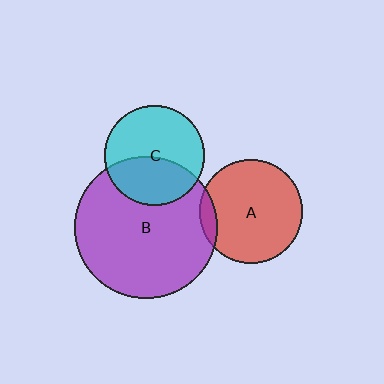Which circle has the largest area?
Circle B (purple).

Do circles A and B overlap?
Yes.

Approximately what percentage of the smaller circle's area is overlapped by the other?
Approximately 10%.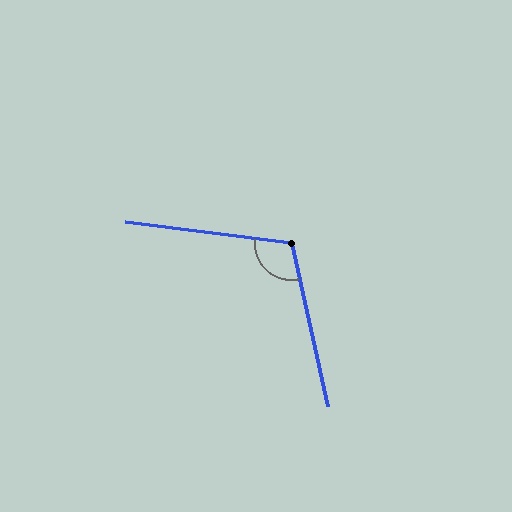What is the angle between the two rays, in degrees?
Approximately 110 degrees.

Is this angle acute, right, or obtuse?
It is obtuse.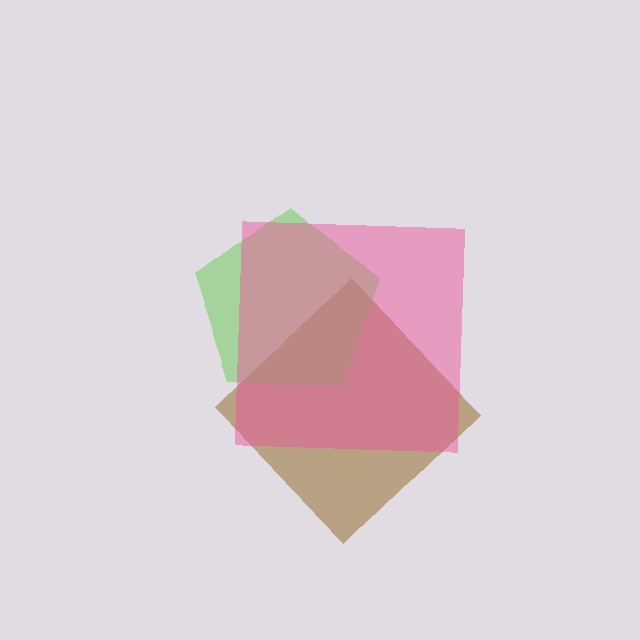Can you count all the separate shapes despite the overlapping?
Yes, there are 3 separate shapes.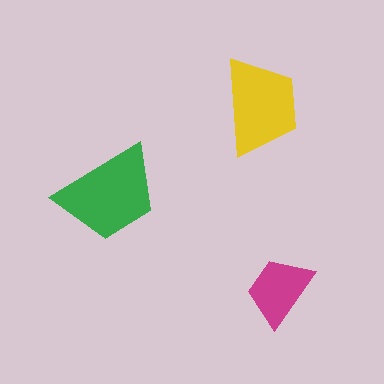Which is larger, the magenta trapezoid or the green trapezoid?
The green one.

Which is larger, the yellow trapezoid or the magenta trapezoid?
The yellow one.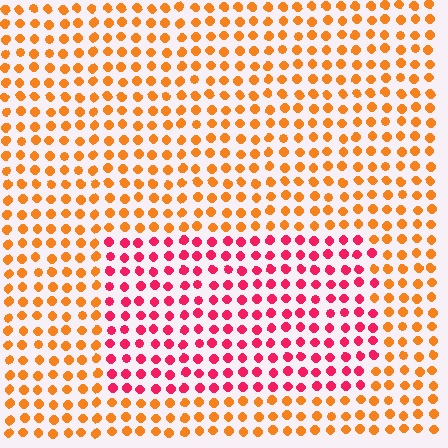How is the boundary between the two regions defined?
The boundary is defined purely by a slight shift in hue (about 47 degrees). Spacing, size, and orientation are identical on both sides.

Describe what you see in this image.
The image is filled with small orange elements in a uniform arrangement. A rectangle-shaped region is visible where the elements are tinted to a slightly different hue, forming a subtle color boundary.